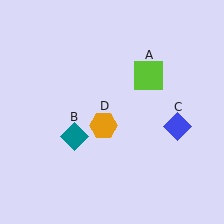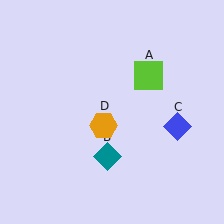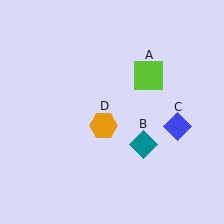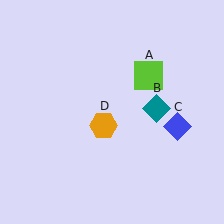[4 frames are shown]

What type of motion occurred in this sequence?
The teal diamond (object B) rotated counterclockwise around the center of the scene.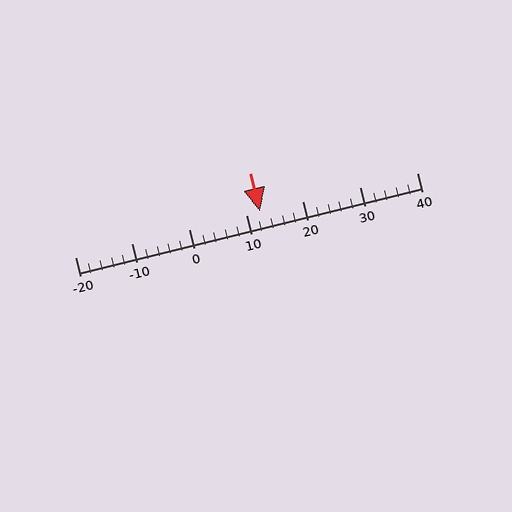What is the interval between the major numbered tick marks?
The major tick marks are spaced 10 units apart.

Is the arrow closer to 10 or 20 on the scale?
The arrow is closer to 10.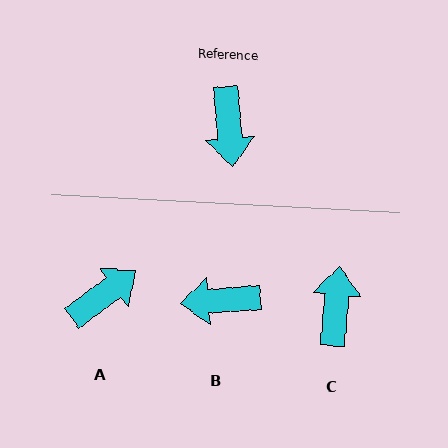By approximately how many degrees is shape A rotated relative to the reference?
Approximately 121 degrees counter-clockwise.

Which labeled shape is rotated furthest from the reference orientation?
C, about 170 degrees away.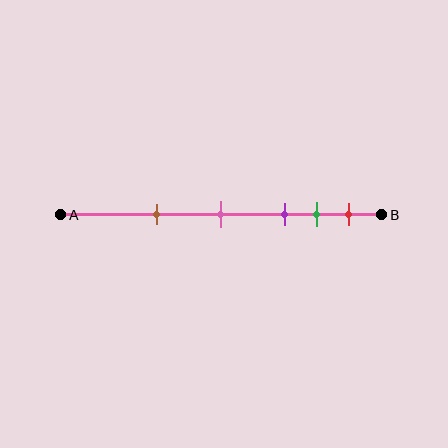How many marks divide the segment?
There are 5 marks dividing the segment.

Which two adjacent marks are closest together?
The green and red marks are the closest adjacent pair.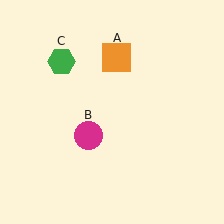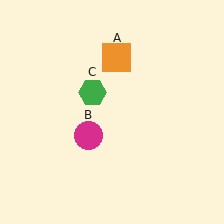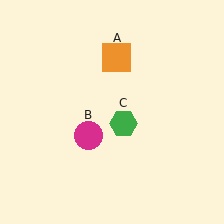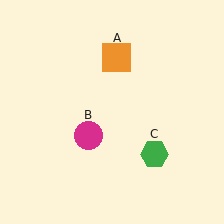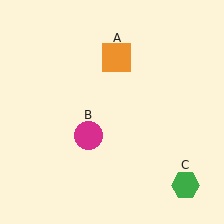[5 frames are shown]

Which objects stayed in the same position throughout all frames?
Orange square (object A) and magenta circle (object B) remained stationary.